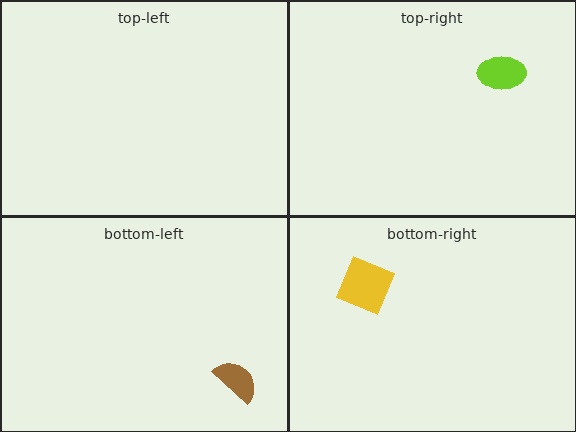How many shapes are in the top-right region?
1.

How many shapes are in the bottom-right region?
1.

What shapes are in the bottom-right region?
The yellow square.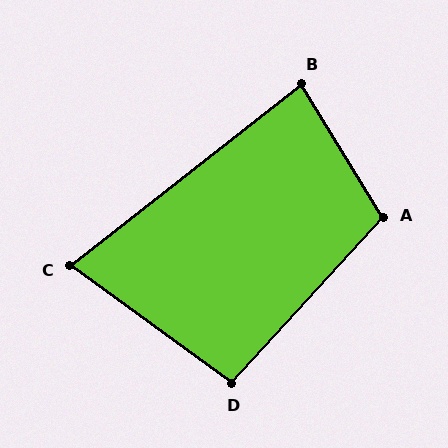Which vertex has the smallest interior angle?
C, at approximately 74 degrees.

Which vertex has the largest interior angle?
A, at approximately 106 degrees.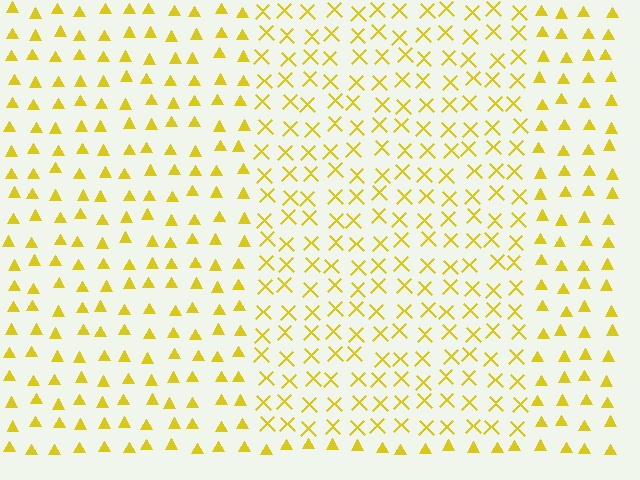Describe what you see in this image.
The image is filled with small yellow elements arranged in a uniform grid. A rectangle-shaped region contains X marks, while the surrounding area contains triangles. The boundary is defined purely by the change in element shape.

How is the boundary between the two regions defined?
The boundary is defined by a change in element shape: X marks inside vs. triangles outside. All elements share the same color and spacing.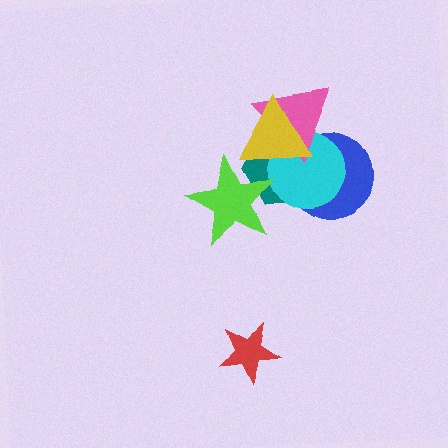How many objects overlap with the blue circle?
4 objects overlap with the blue circle.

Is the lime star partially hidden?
Yes, it is partially covered by another shape.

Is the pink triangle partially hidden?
Yes, it is partially covered by another shape.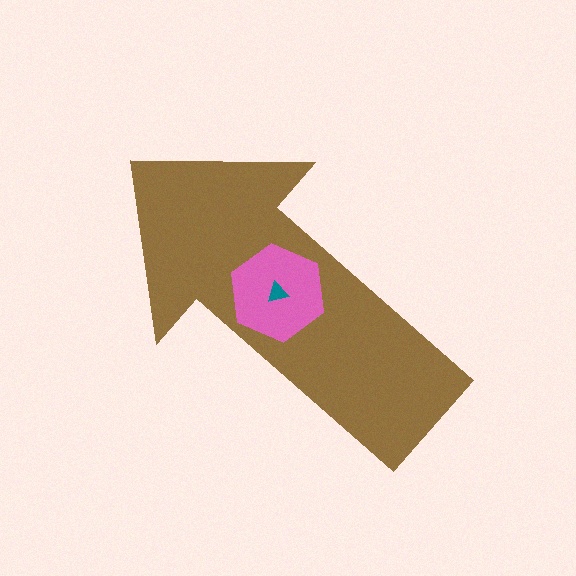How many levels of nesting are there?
3.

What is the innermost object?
The teal triangle.